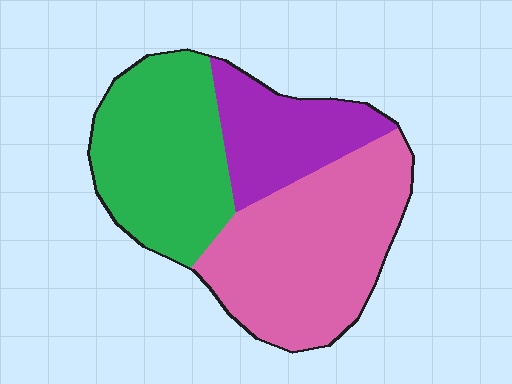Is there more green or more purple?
Green.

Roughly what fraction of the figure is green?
Green covers 35% of the figure.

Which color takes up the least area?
Purple, at roughly 20%.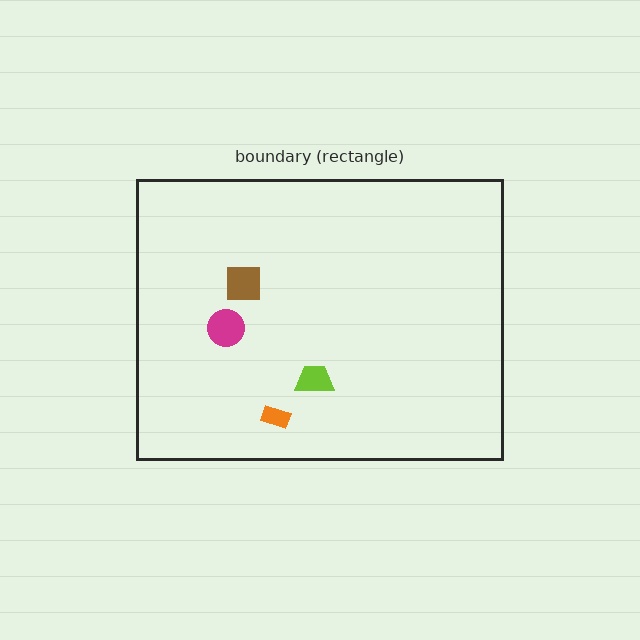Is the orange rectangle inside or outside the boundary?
Inside.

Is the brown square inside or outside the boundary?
Inside.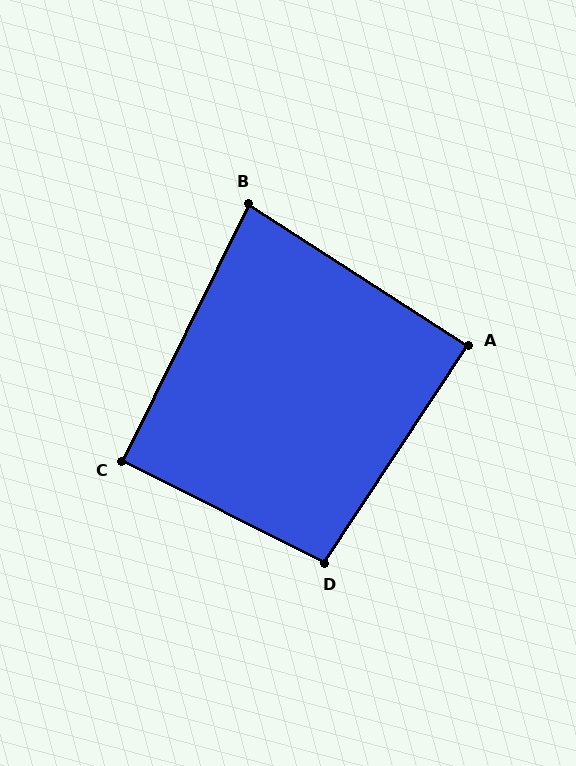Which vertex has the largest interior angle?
D, at approximately 97 degrees.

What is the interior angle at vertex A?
Approximately 89 degrees (approximately right).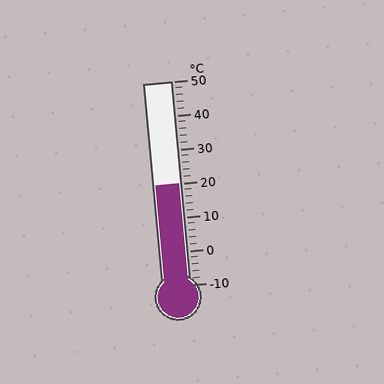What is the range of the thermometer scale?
The thermometer scale ranges from -10°C to 50°C.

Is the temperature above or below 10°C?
The temperature is above 10°C.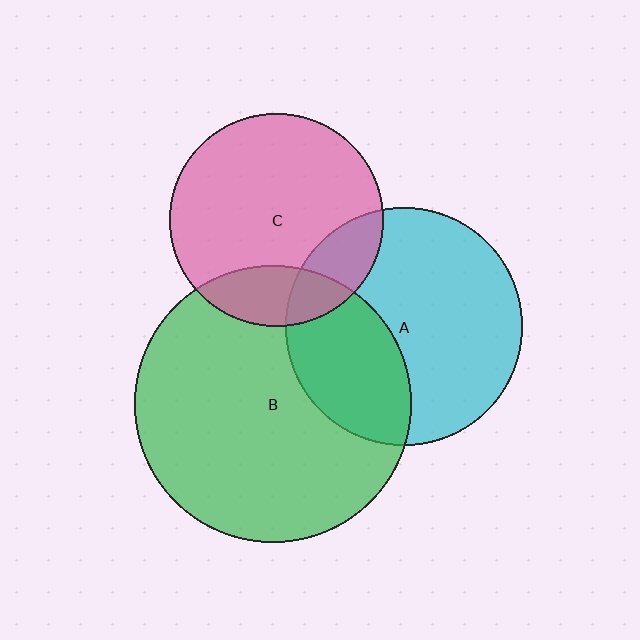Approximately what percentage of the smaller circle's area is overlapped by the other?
Approximately 15%.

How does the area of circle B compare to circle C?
Approximately 1.7 times.